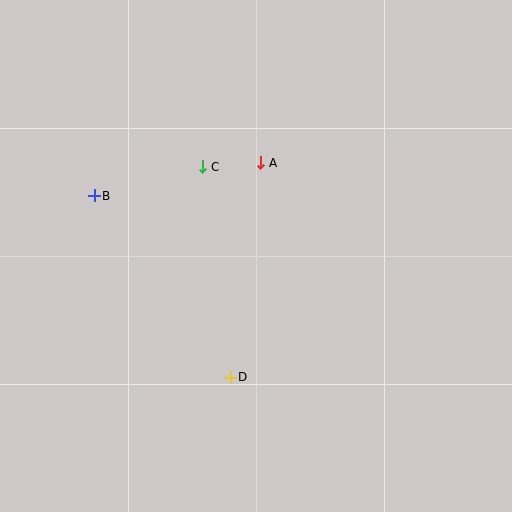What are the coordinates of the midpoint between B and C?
The midpoint between B and C is at (149, 181).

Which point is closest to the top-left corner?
Point B is closest to the top-left corner.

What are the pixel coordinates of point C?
Point C is at (203, 167).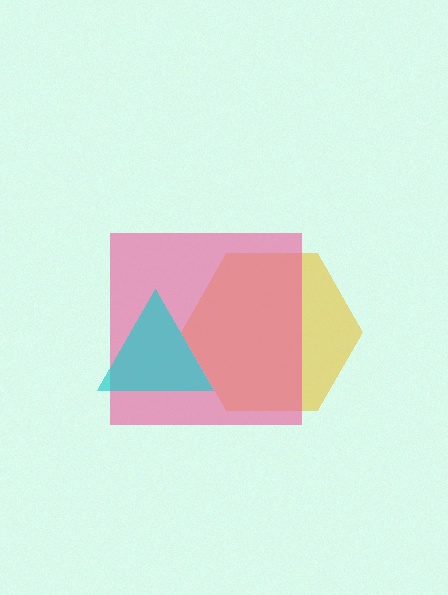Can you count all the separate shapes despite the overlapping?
Yes, there are 3 separate shapes.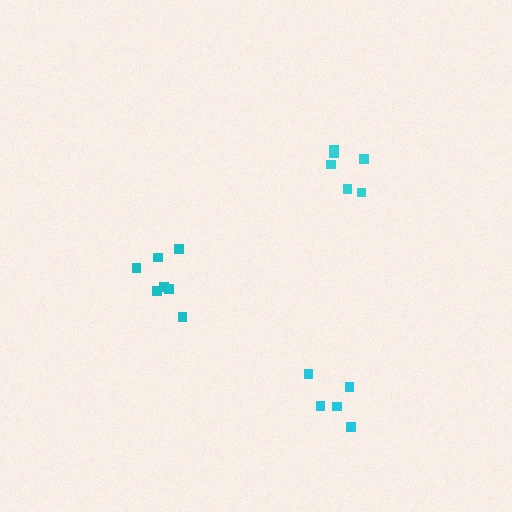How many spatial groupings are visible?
There are 3 spatial groupings.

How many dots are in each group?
Group 1: 6 dots, Group 2: 7 dots, Group 3: 5 dots (18 total).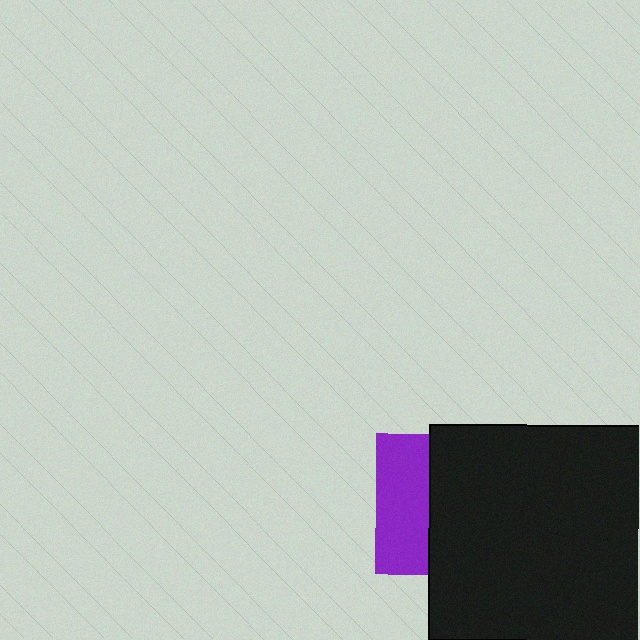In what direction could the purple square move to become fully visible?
The purple square could move left. That would shift it out from behind the black rectangle entirely.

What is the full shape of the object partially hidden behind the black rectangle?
The partially hidden object is a purple square.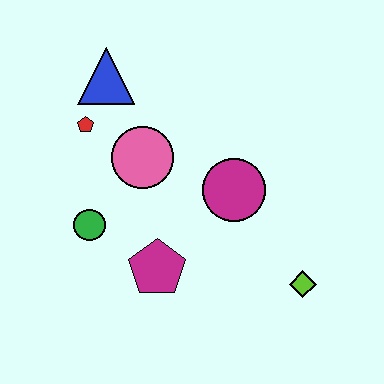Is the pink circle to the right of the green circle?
Yes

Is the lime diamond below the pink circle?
Yes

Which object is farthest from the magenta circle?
The blue triangle is farthest from the magenta circle.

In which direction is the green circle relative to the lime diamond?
The green circle is to the left of the lime diamond.